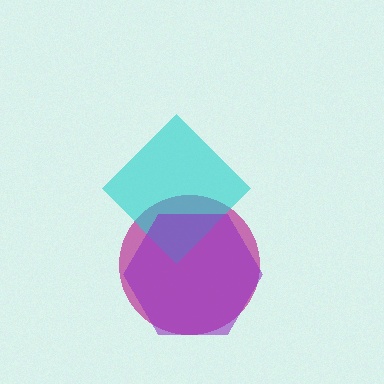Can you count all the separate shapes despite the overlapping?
Yes, there are 3 separate shapes.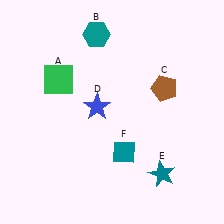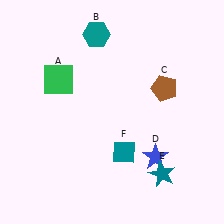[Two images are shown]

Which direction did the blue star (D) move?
The blue star (D) moved right.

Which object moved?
The blue star (D) moved right.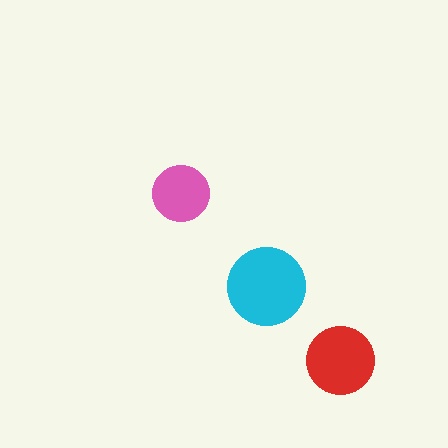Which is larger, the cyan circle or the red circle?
The cyan one.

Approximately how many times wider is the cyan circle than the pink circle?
About 1.5 times wider.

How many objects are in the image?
There are 3 objects in the image.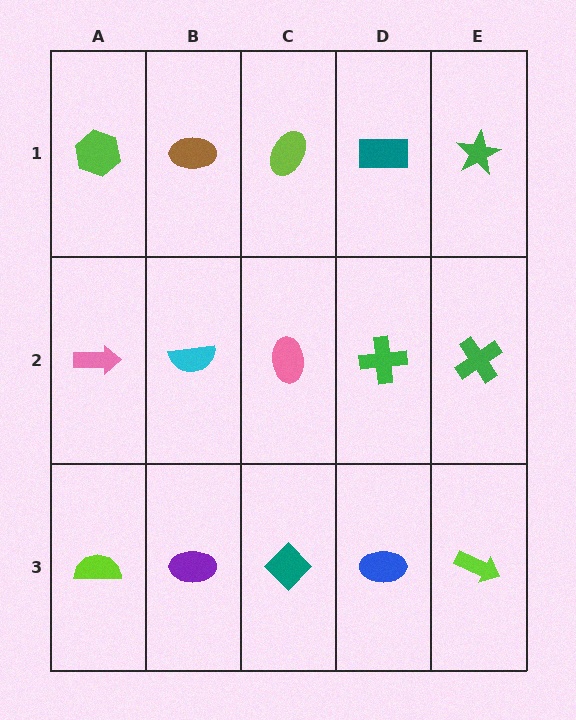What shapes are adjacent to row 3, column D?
A green cross (row 2, column D), a teal diamond (row 3, column C), a lime arrow (row 3, column E).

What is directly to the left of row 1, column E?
A teal rectangle.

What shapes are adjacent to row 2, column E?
A green star (row 1, column E), a lime arrow (row 3, column E), a green cross (row 2, column D).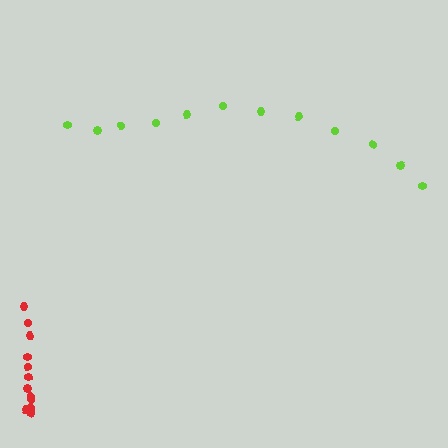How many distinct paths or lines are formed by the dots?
There are 2 distinct paths.